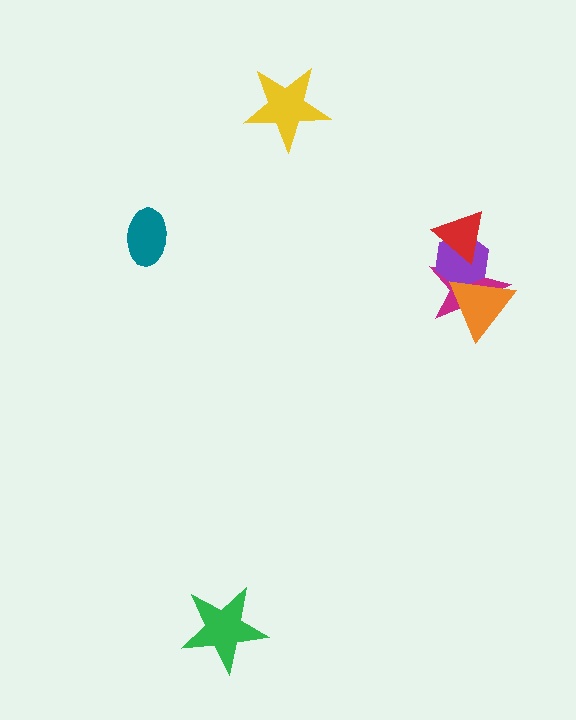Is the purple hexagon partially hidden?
Yes, it is partially covered by another shape.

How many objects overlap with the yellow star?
0 objects overlap with the yellow star.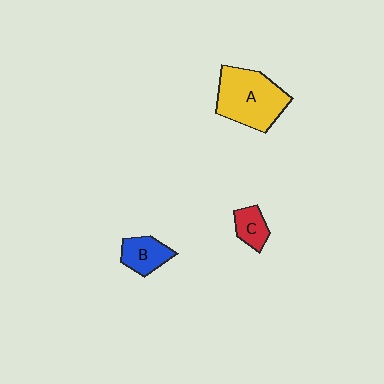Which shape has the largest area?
Shape A (yellow).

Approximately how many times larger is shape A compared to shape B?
Approximately 2.3 times.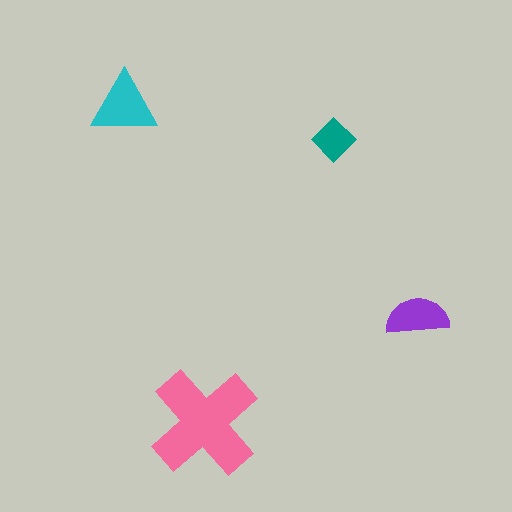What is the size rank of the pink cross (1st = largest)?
1st.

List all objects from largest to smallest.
The pink cross, the cyan triangle, the purple semicircle, the teal diamond.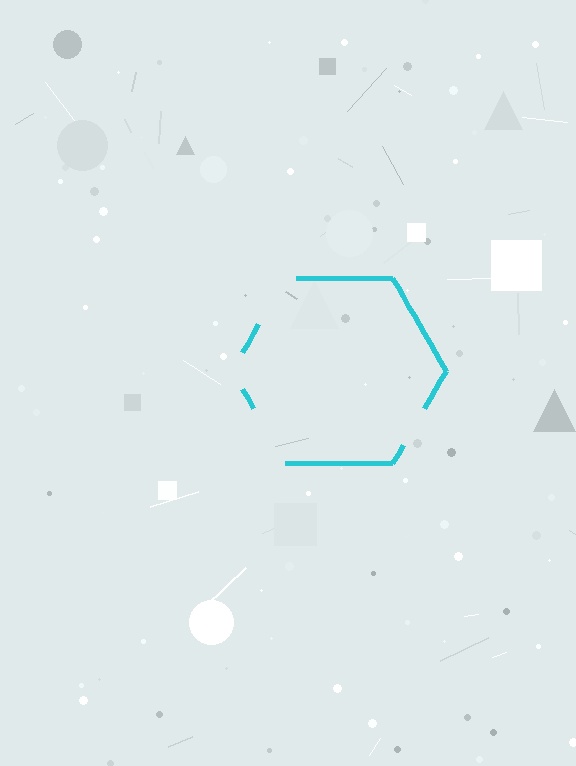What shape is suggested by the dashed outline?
The dashed outline suggests a hexagon.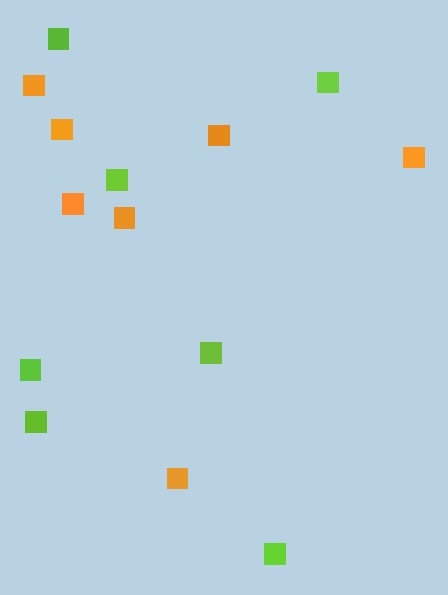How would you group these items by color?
There are 2 groups: one group of orange squares (7) and one group of lime squares (7).